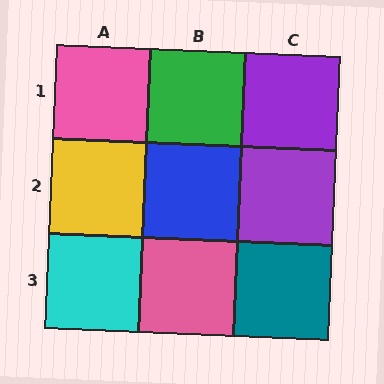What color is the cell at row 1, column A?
Pink.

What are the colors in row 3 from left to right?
Cyan, pink, teal.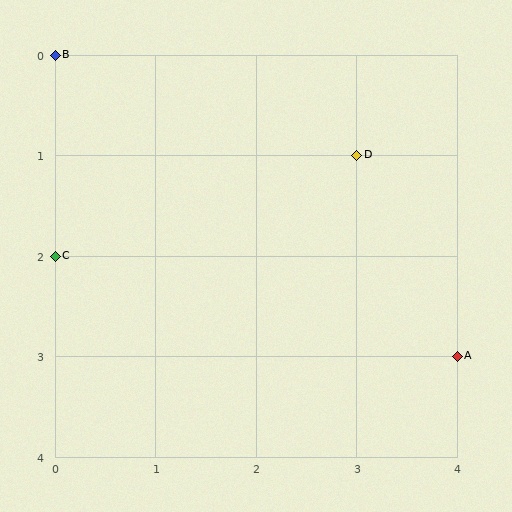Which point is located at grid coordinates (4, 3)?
Point A is at (4, 3).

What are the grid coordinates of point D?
Point D is at grid coordinates (3, 1).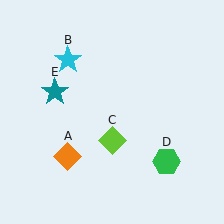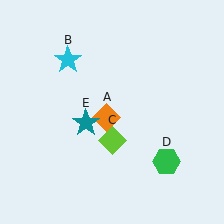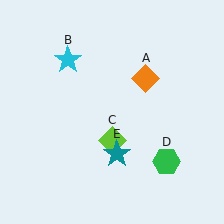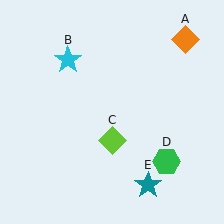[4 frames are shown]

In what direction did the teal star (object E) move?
The teal star (object E) moved down and to the right.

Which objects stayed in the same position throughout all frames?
Cyan star (object B) and lime diamond (object C) and green hexagon (object D) remained stationary.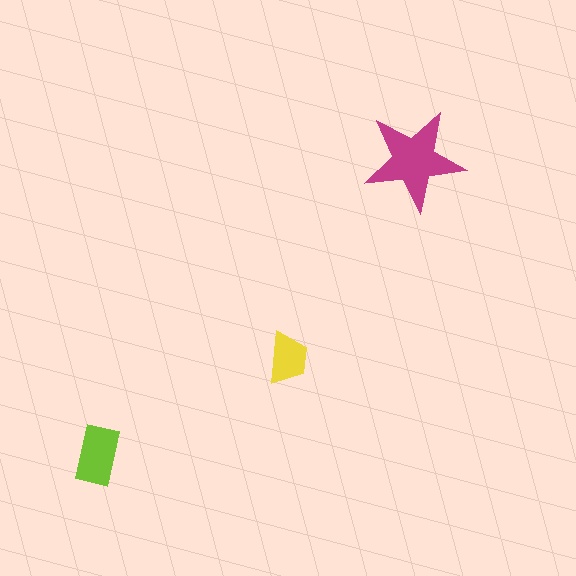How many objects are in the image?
There are 3 objects in the image.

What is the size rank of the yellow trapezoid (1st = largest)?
3rd.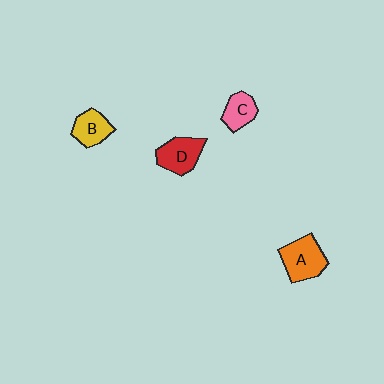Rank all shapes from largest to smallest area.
From largest to smallest: A (orange), D (red), B (yellow), C (pink).